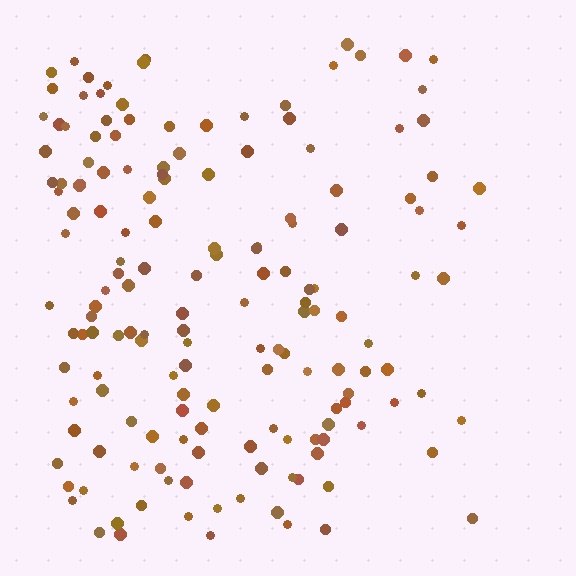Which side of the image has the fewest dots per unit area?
The right.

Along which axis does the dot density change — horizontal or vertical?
Horizontal.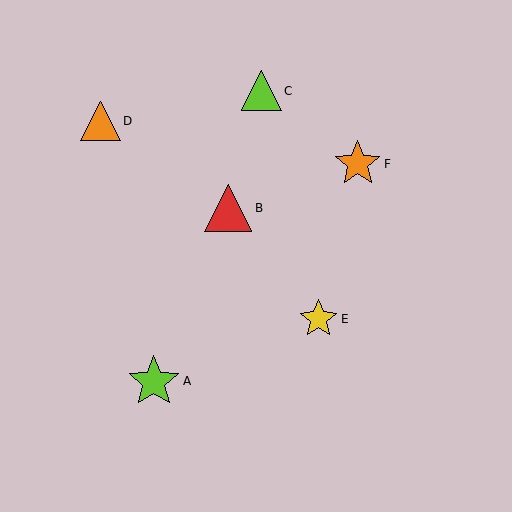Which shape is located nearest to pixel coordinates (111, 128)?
The orange triangle (labeled D) at (101, 121) is nearest to that location.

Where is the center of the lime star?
The center of the lime star is at (154, 381).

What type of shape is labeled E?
Shape E is a yellow star.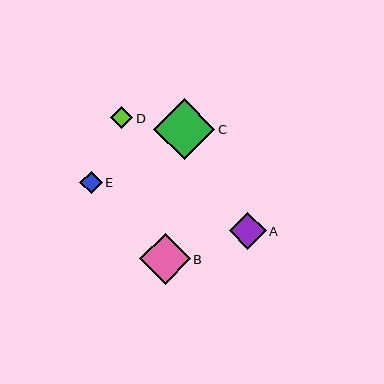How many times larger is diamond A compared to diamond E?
Diamond A is approximately 1.6 times the size of diamond E.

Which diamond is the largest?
Diamond C is the largest with a size of approximately 61 pixels.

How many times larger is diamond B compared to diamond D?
Diamond B is approximately 2.3 times the size of diamond D.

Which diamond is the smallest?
Diamond D is the smallest with a size of approximately 22 pixels.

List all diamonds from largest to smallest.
From largest to smallest: C, B, A, E, D.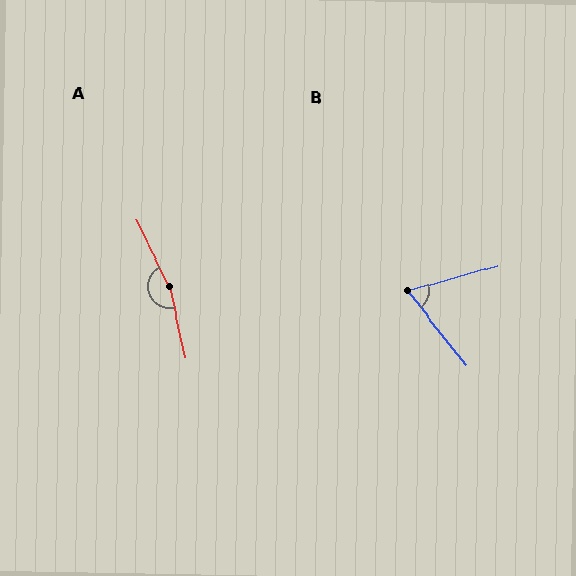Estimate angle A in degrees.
Approximately 166 degrees.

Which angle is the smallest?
B, at approximately 67 degrees.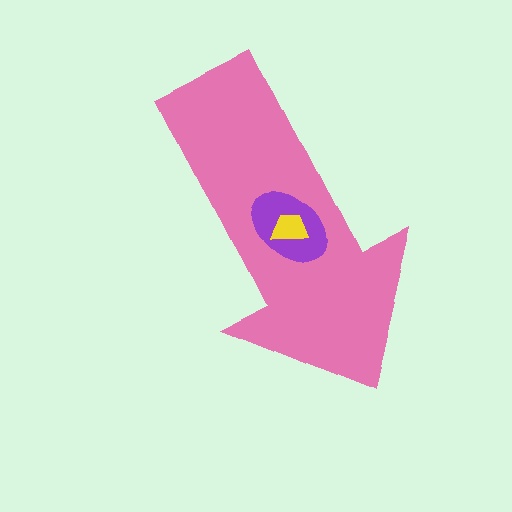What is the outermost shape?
The pink arrow.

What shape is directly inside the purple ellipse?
The yellow trapezoid.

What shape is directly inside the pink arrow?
The purple ellipse.